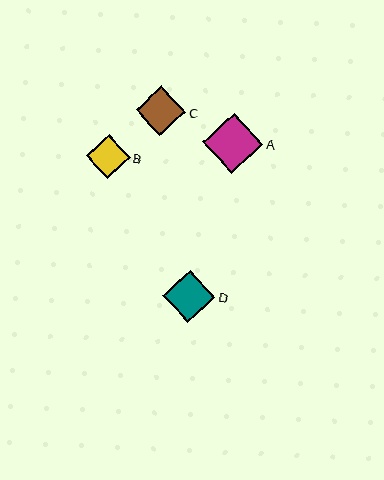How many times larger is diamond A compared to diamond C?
Diamond A is approximately 1.2 times the size of diamond C.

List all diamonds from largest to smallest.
From largest to smallest: A, D, C, B.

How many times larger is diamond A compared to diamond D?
Diamond A is approximately 1.1 times the size of diamond D.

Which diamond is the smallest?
Diamond B is the smallest with a size of approximately 44 pixels.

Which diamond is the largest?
Diamond A is the largest with a size of approximately 60 pixels.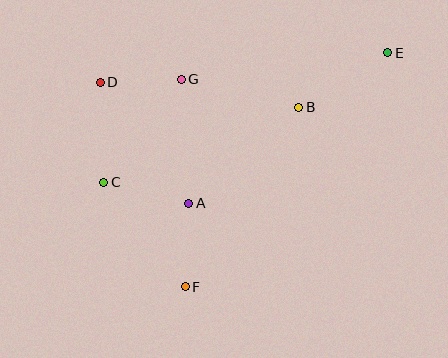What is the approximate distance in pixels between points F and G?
The distance between F and G is approximately 207 pixels.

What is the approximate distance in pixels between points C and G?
The distance between C and G is approximately 129 pixels.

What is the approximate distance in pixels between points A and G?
The distance between A and G is approximately 124 pixels.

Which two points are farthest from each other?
Points C and E are farthest from each other.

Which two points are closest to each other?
Points D and G are closest to each other.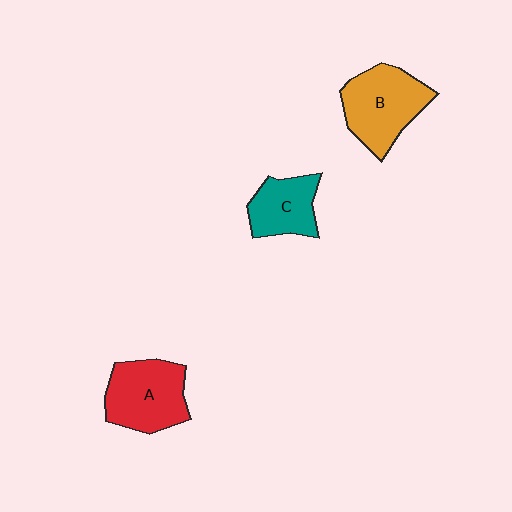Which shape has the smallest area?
Shape C (teal).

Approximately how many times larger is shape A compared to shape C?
Approximately 1.4 times.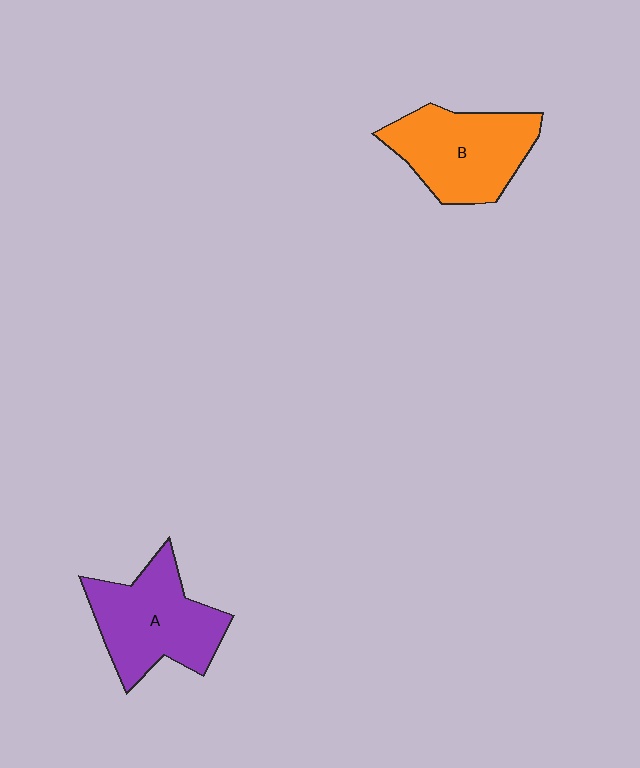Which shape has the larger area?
Shape A (purple).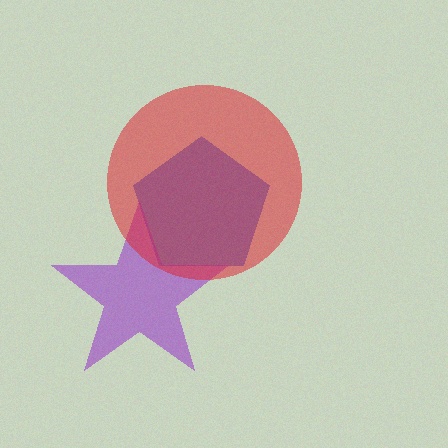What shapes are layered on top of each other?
The layered shapes are: a blue pentagon, a purple star, a red circle.